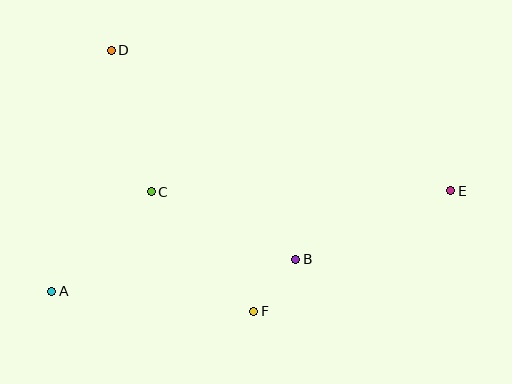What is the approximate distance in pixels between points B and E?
The distance between B and E is approximately 169 pixels.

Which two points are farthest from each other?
Points A and E are farthest from each other.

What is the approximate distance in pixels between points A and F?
The distance between A and F is approximately 203 pixels.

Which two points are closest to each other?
Points B and F are closest to each other.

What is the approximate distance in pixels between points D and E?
The distance between D and E is approximately 368 pixels.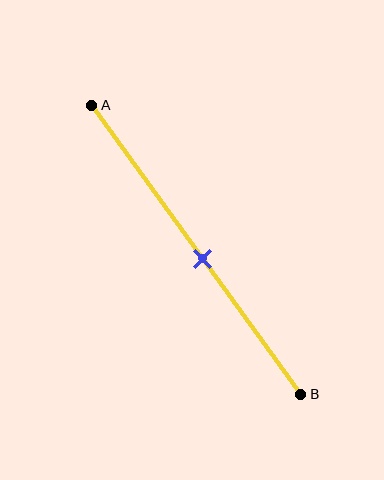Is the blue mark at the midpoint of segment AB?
No, the mark is at about 55% from A, not at the 50% midpoint.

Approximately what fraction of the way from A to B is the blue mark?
The blue mark is approximately 55% of the way from A to B.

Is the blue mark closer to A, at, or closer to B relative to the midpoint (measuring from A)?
The blue mark is closer to point B than the midpoint of segment AB.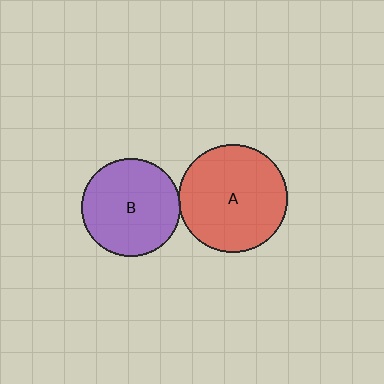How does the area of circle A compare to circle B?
Approximately 1.2 times.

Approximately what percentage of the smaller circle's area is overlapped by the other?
Approximately 5%.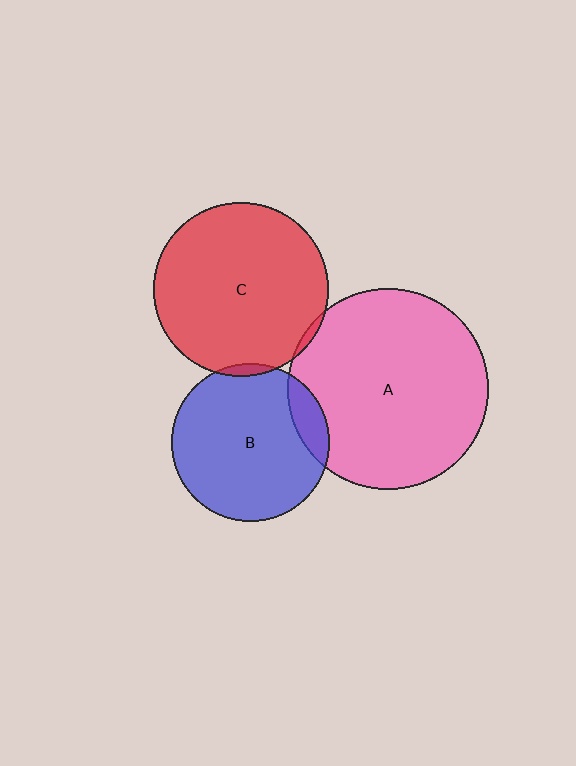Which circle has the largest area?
Circle A (pink).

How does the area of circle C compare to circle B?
Approximately 1.2 times.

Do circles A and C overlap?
Yes.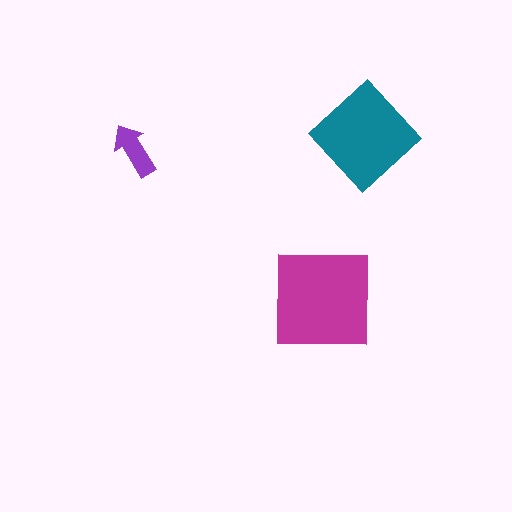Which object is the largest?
The magenta square.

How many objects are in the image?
There are 3 objects in the image.